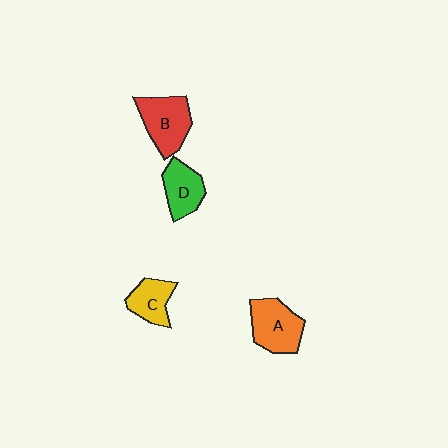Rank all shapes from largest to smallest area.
From largest to smallest: B (red), A (orange), D (green), C (yellow).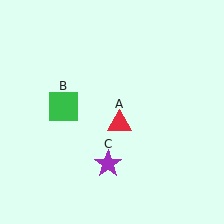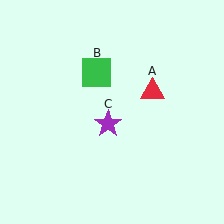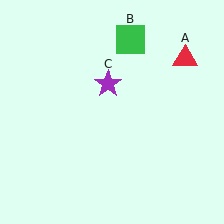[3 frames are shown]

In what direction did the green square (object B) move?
The green square (object B) moved up and to the right.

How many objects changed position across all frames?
3 objects changed position: red triangle (object A), green square (object B), purple star (object C).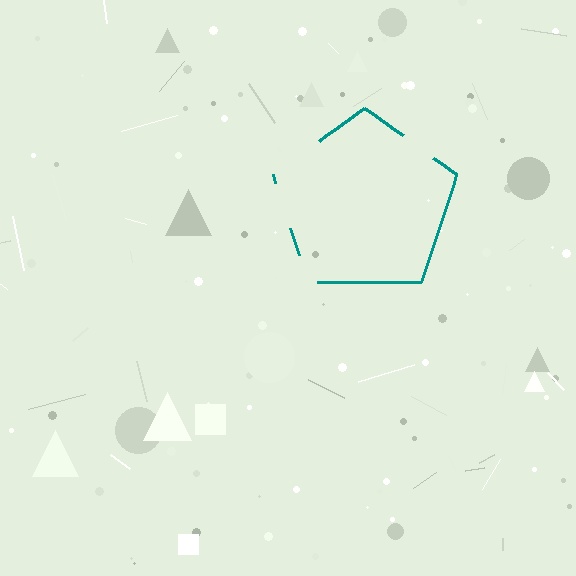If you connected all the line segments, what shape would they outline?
They would outline a pentagon.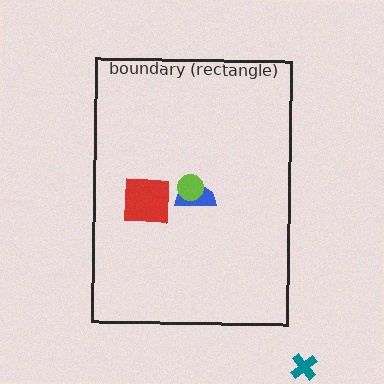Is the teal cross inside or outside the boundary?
Outside.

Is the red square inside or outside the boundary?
Inside.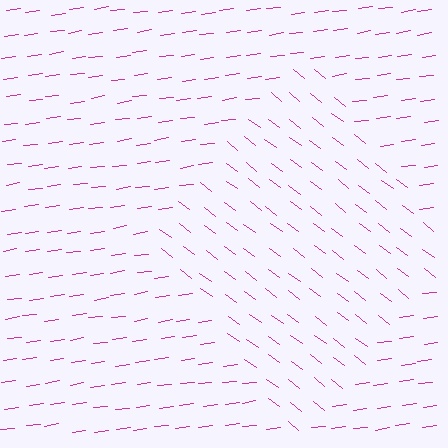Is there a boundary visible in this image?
Yes, there is a texture boundary formed by a change in line orientation.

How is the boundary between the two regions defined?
The boundary is defined purely by a change in line orientation (approximately 45 degrees difference). All lines are the same color and thickness.